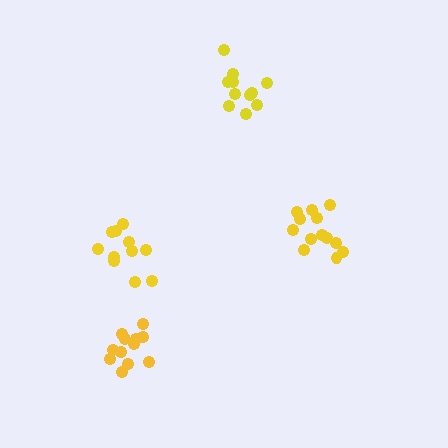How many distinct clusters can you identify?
There are 4 distinct clusters.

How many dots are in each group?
Group 1: 11 dots, Group 2: 13 dots, Group 3: 11 dots, Group 4: 12 dots (47 total).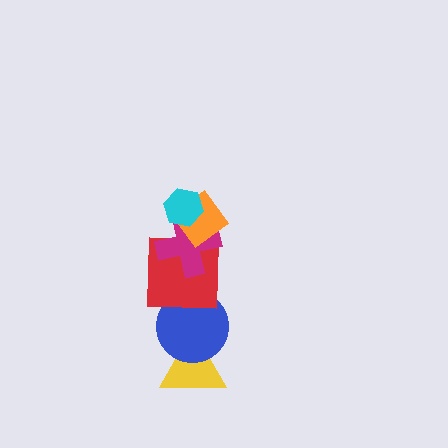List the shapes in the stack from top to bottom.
From top to bottom: the cyan hexagon, the orange diamond, the magenta cross, the red square, the blue circle, the yellow triangle.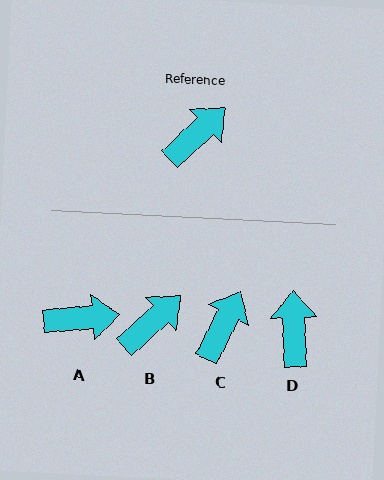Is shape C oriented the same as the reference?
No, it is off by about 21 degrees.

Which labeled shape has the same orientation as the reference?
B.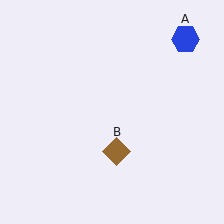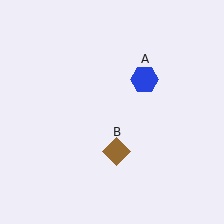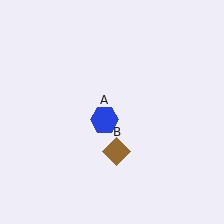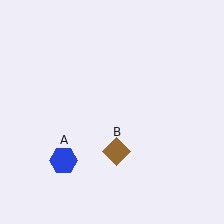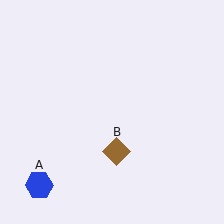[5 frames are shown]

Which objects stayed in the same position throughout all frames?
Brown diamond (object B) remained stationary.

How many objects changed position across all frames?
1 object changed position: blue hexagon (object A).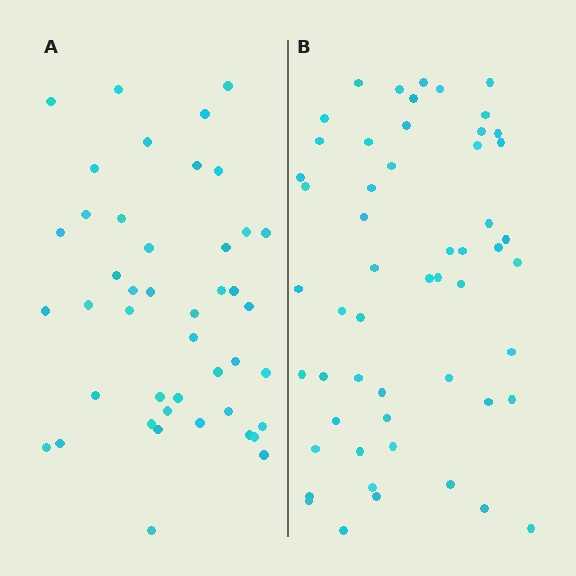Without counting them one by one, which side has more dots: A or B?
Region B (the right region) has more dots.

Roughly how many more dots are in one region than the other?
Region B has roughly 10 or so more dots than region A.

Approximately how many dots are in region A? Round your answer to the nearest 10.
About 40 dots. (The exact count is 44, which rounds to 40.)